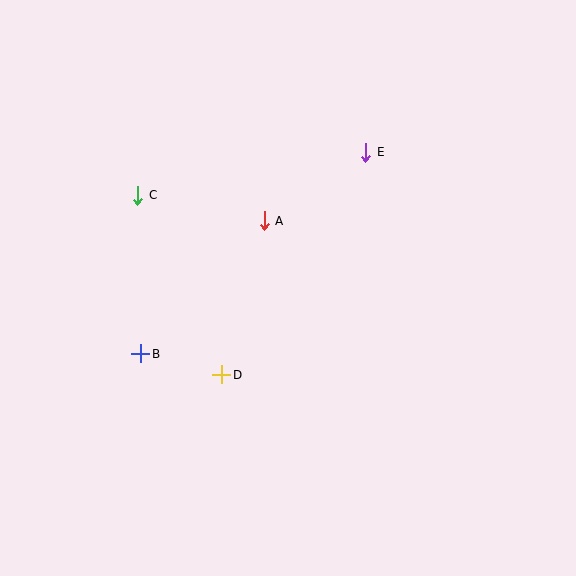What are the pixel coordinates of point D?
Point D is at (222, 375).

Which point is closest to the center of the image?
Point A at (264, 221) is closest to the center.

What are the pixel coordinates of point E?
Point E is at (366, 152).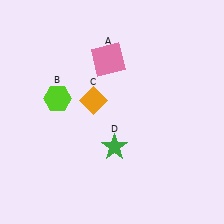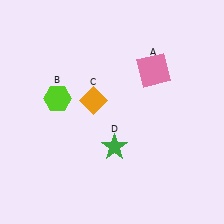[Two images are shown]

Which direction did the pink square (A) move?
The pink square (A) moved right.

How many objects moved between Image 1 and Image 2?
1 object moved between the two images.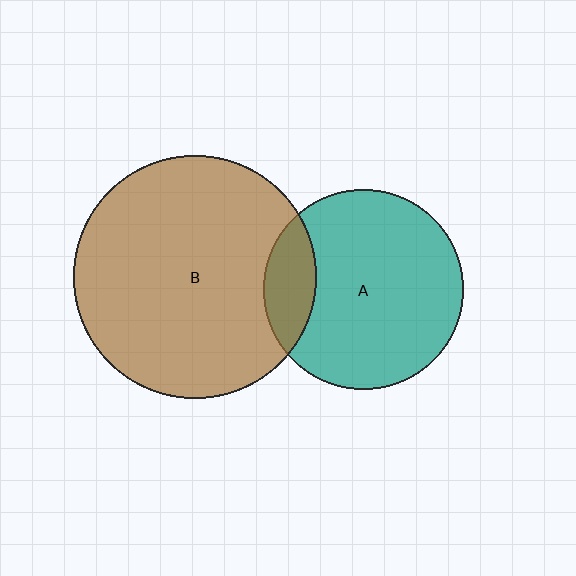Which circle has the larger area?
Circle B (brown).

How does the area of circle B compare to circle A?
Approximately 1.5 times.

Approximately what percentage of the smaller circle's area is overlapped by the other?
Approximately 15%.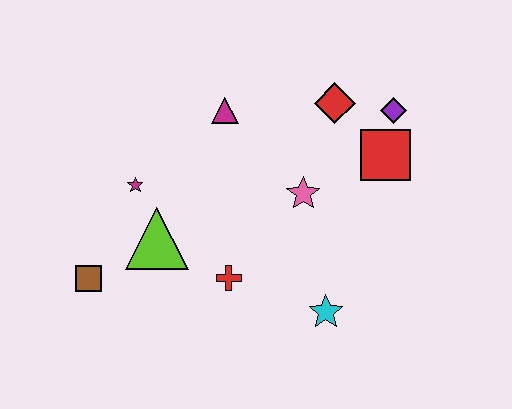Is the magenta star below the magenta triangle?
Yes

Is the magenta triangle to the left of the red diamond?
Yes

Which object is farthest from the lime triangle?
The purple diamond is farthest from the lime triangle.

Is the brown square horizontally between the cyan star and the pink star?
No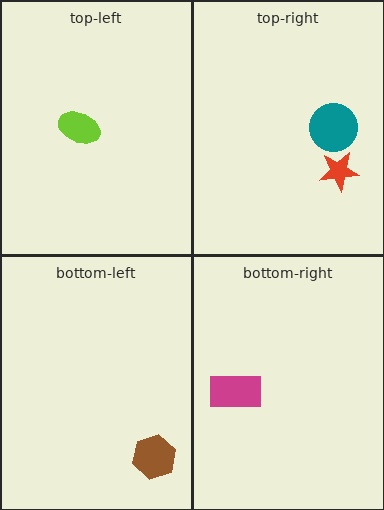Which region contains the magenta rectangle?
The bottom-right region.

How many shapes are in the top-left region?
1.